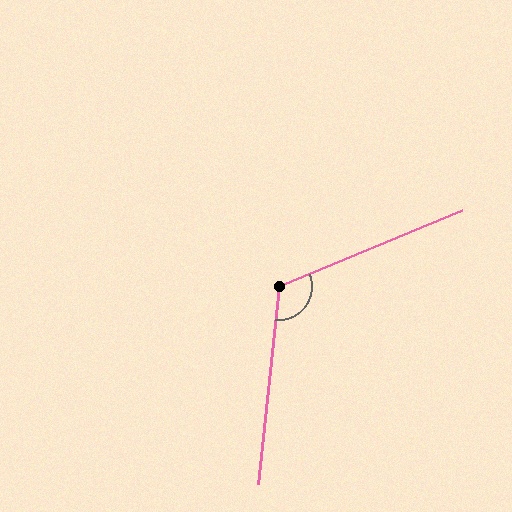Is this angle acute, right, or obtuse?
It is obtuse.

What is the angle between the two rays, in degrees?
Approximately 118 degrees.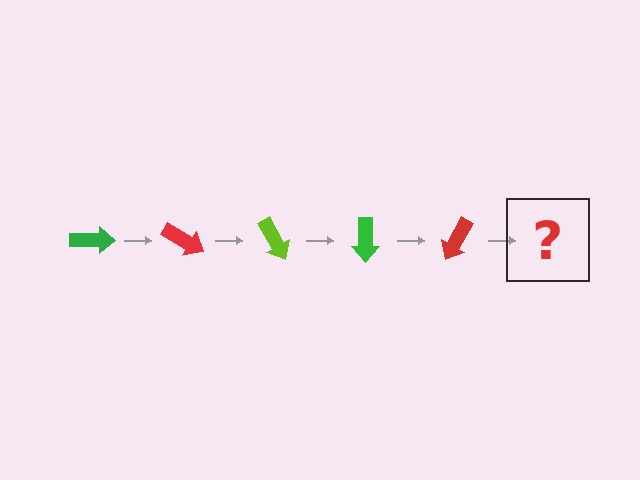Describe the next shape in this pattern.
It should be a lime arrow, rotated 150 degrees from the start.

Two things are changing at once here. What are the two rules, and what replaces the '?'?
The two rules are that it rotates 30 degrees each step and the color cycles through green, red, and lime. The '?' should be a lime arrow, rotated 150 degrees from the start.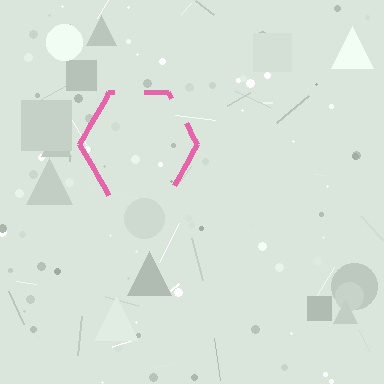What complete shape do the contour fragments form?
The contour fragments form a hexagon.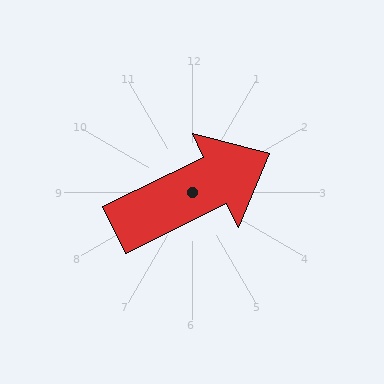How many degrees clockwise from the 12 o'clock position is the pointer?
Approximately 64 degrees.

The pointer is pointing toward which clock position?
Roughly 2 o'clock.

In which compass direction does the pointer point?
Northeast.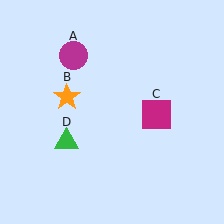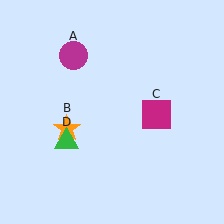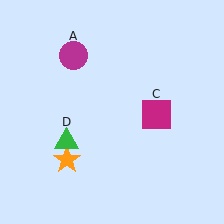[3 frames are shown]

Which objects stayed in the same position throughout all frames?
Magenta circle (object A) and magenta square (object C) and green triangle (object D) remained stationary.